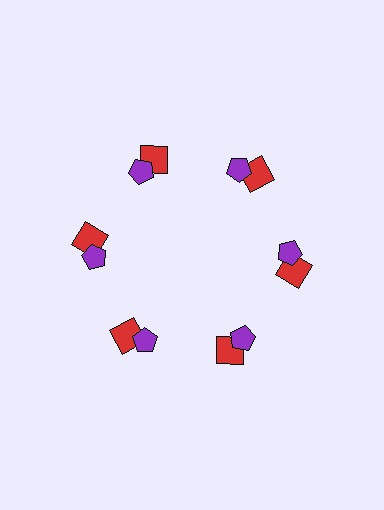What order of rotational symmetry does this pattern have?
This pattern has 6-fold rotational symmetry.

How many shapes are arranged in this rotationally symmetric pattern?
There are 12 shapes, arranged in 6 groups of 2.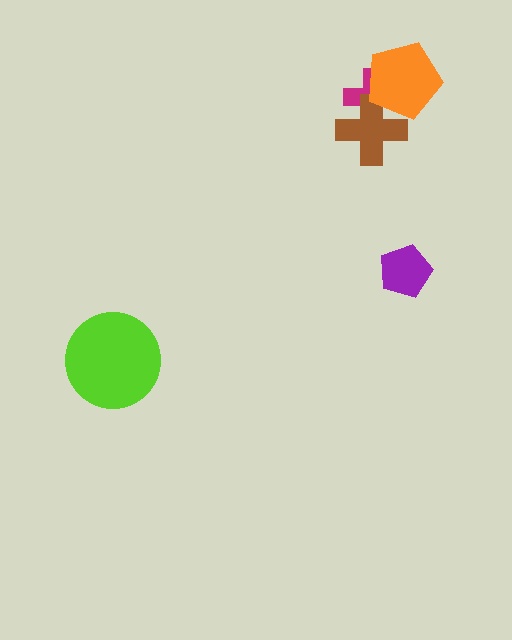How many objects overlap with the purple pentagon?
0 objects overlap with the purple pentagon.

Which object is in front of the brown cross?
The orange pentagon is in front of the brown cross.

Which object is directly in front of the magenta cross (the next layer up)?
The brown cross is directly in front of the magenta cross.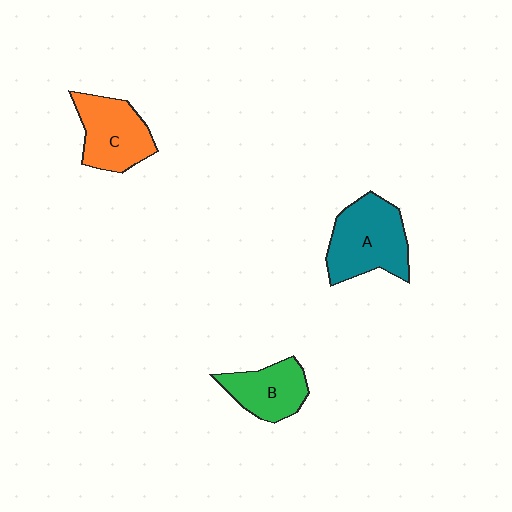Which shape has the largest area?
Shape A (teal).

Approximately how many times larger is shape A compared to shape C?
Approximately 1.2 times.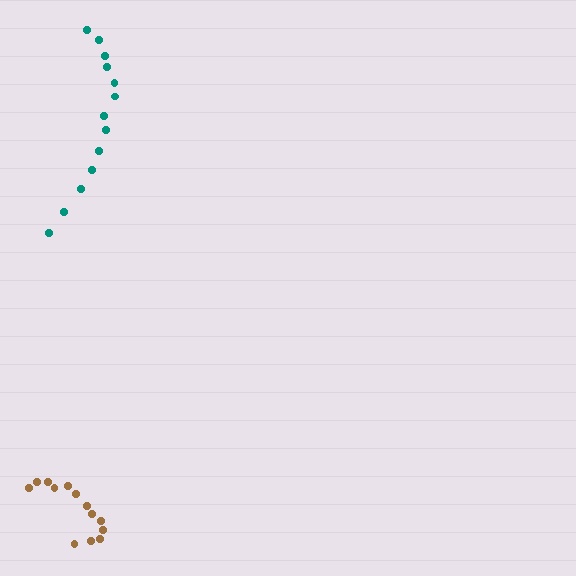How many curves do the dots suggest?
There are 2 distinct paths.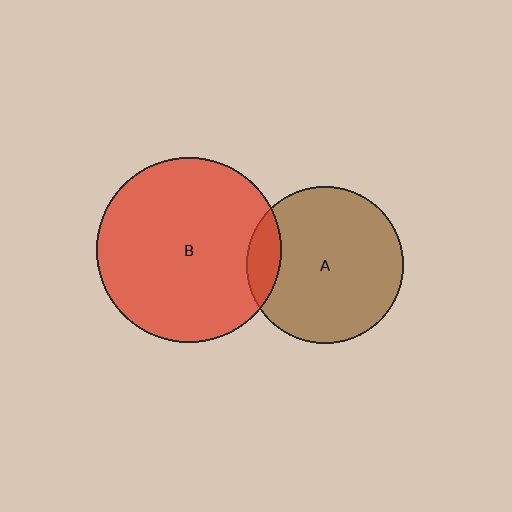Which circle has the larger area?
Circle B (red).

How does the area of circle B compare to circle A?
Approximately 1.4 times.